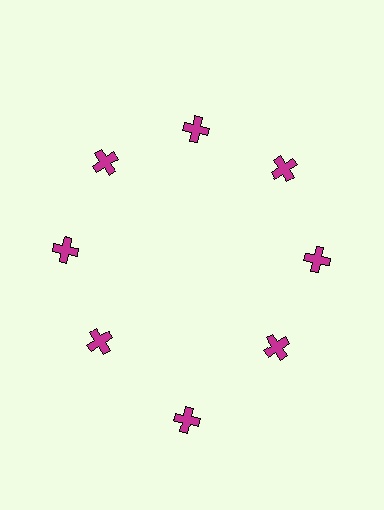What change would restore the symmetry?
The symmetry would be restored by moving it inward, back onto the ring so that all 8 crosses sit at equal angles and equal distance from the center.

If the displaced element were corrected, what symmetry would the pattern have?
It would have 8-fold rotational symmetry — the pattern would map onto itself every 45 degrees.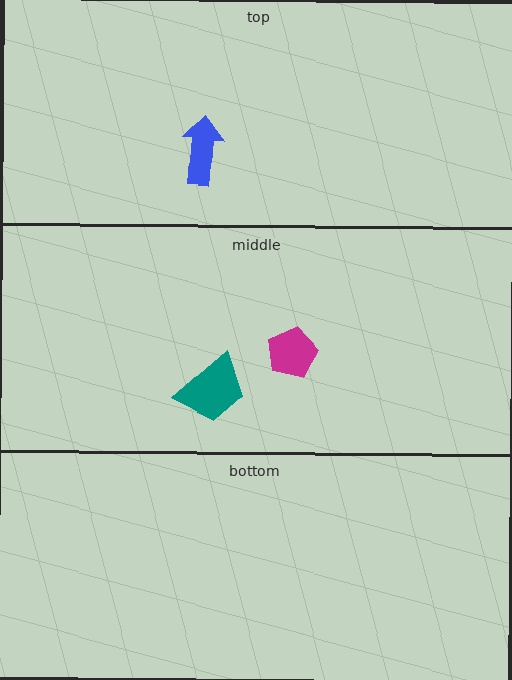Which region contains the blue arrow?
The top region.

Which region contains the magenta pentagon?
The middle region.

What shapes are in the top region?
The blue arrow.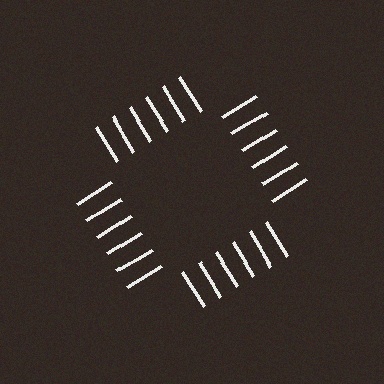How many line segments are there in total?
24 — 6 along each of the 4 edges.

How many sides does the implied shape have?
4 sides — the line-ends trace a square.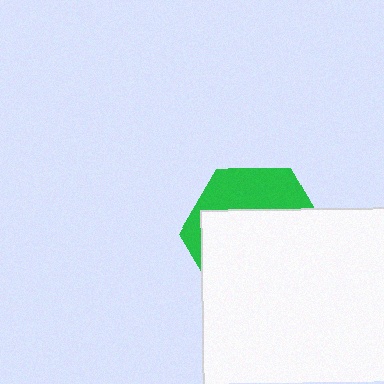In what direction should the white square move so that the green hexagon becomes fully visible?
The white square should move down. That is the shortest direction to clear the overlap and leave the green hexagon fully visible.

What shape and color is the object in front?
The object in front is a white square.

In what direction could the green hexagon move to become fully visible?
The green hexagon could move up. That would shift it out from behind the white square entirely.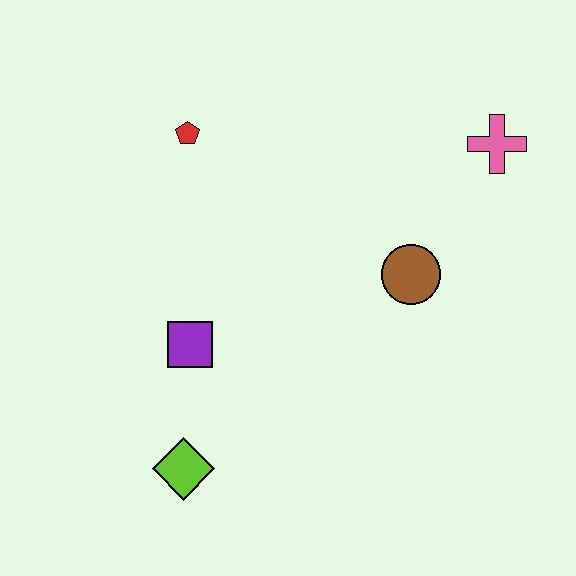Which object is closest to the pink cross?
The brown circle is closest to the pink cross.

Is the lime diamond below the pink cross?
Yes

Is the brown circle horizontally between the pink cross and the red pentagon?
Yes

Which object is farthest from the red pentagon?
The lime diamond is farthest from the red pentagon.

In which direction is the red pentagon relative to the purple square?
The red pentagon is above the purple square.